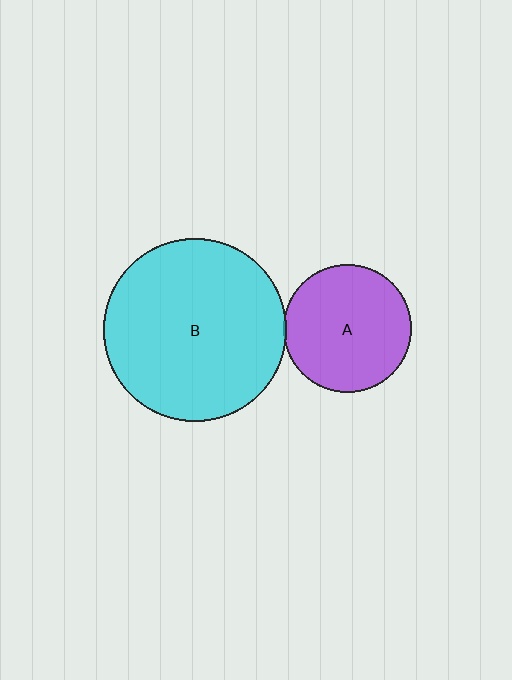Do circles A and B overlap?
Yes.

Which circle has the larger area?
Circle B (cyan).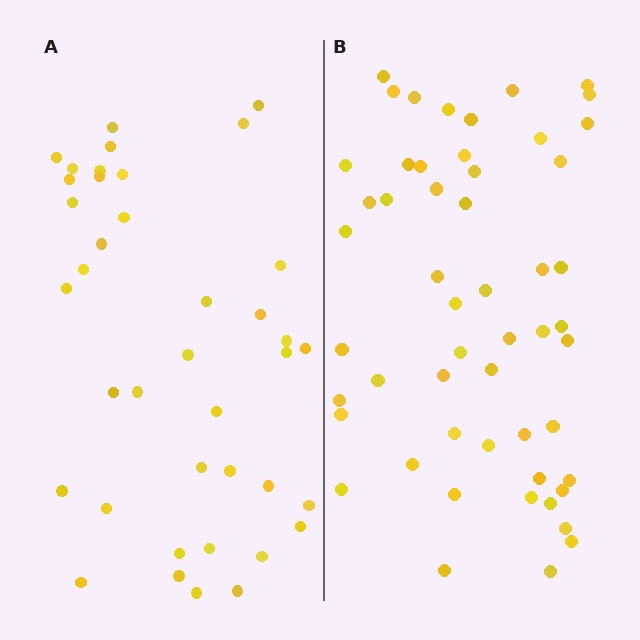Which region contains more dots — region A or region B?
Region B (the right region) has more dots.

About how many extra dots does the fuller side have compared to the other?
Region B has approximately 15 more dots than region A.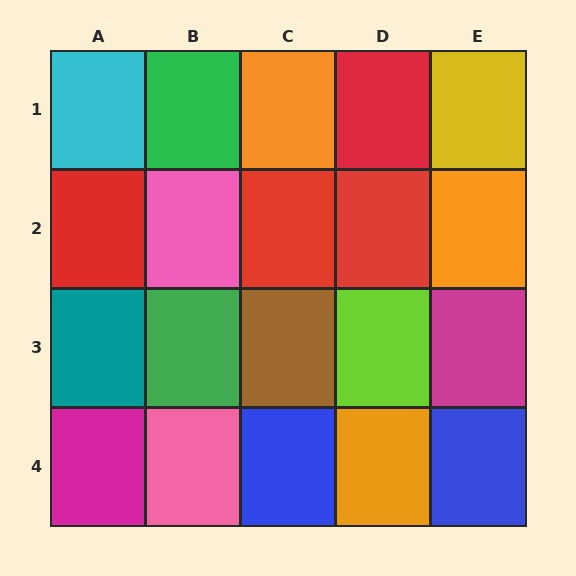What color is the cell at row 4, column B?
Pink.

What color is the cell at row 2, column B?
Pink.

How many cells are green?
2 cells are green.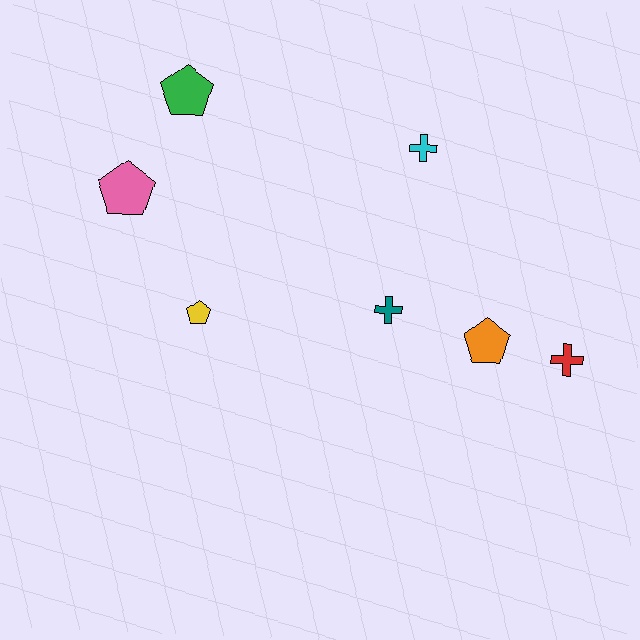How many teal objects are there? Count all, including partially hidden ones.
There is 1 teal object.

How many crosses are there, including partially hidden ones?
There are 3 crosses.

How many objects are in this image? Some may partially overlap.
There are 7 objects.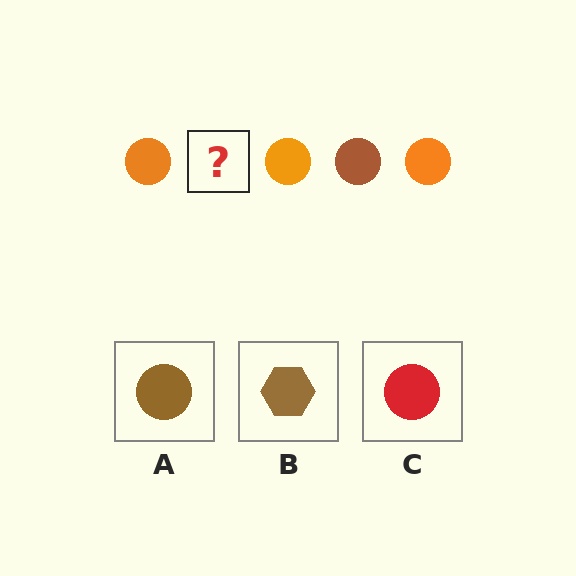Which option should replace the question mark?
Option A.